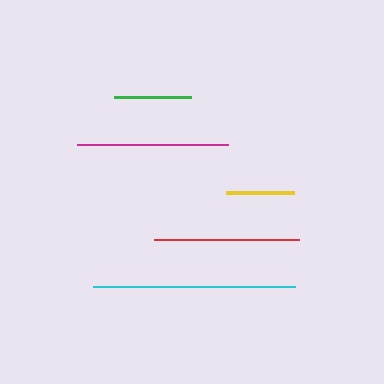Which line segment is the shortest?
The yellow line is the shortest at approximately 68 pixels.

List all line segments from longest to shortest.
From longest to shortest: cyan, magenta, red, green, yellow.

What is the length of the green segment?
The green segment is approximately 78 pixels long.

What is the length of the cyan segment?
The cyan segment is approximately 202 pixels long.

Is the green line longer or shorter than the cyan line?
The cyan line is longer than the green line.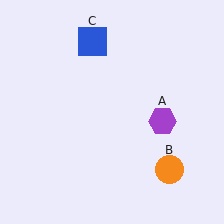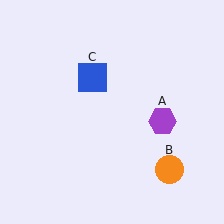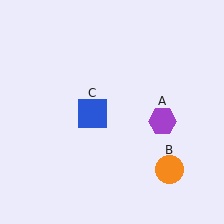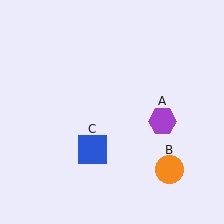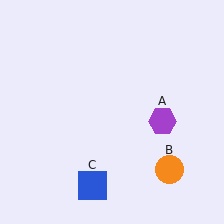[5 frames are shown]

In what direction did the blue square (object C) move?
The blue square (object C) moved down.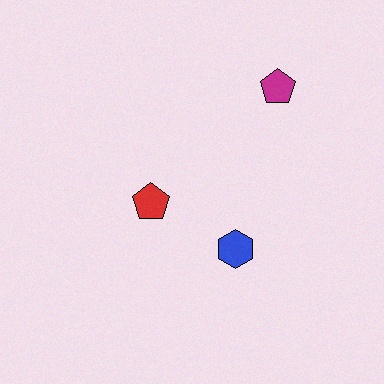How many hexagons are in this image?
There is 1 hexagon.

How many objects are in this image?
There are 3 objects.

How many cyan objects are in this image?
There are no cyan objects.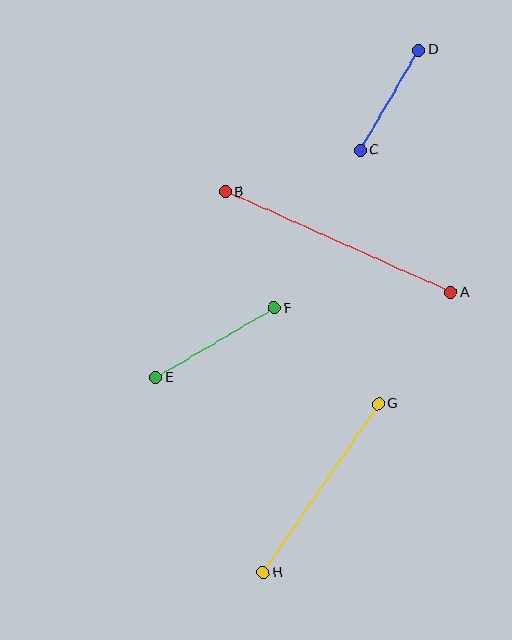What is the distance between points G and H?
The distance is approximately 205 pixels.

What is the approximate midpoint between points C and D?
The midpoint is at approximately (390, 100) pixels.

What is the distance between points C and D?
The distance is approximately 116 pixels.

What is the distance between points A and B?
The distance is approximately 247 pixels.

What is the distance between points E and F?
The distance is approximately 137 pixels.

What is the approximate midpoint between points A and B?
The midpoint is at approximately (338, 242) pixels.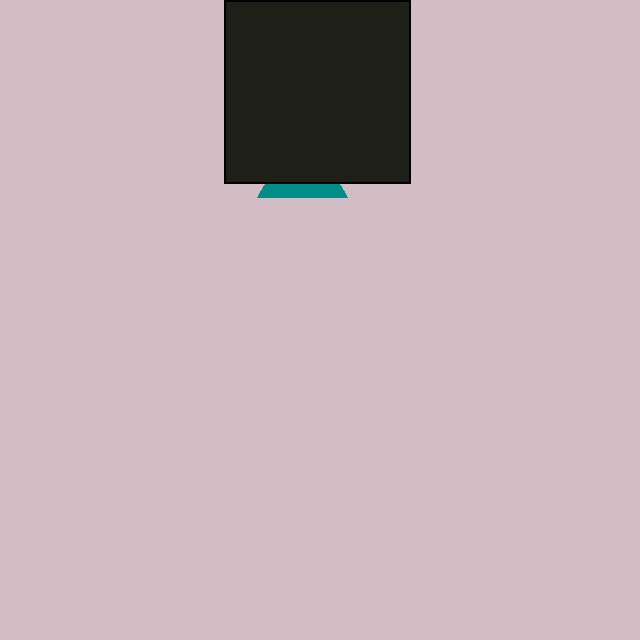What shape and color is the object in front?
The object in front is a black rectangle.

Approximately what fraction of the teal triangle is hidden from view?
Roughly 68% of the teal triangle is hidden behind the black rectangle.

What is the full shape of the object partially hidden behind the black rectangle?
The partially hidden object is a teal triangle.